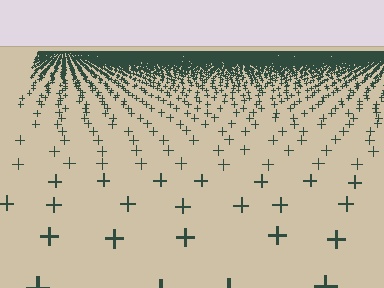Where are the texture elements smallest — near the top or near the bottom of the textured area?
Near the top.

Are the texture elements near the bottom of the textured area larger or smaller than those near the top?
Larger. Near the bottom, elements are closer to the viewer and appear at a bigger on-screen size.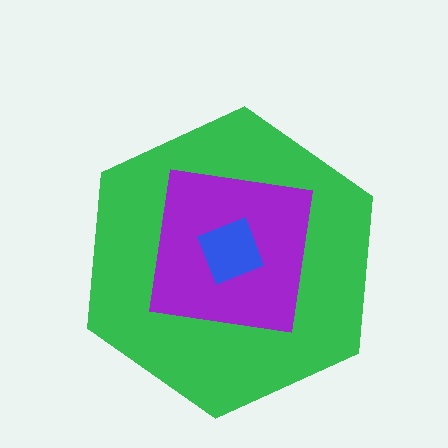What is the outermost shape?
The green hexagon.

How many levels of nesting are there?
3.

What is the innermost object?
The blue square.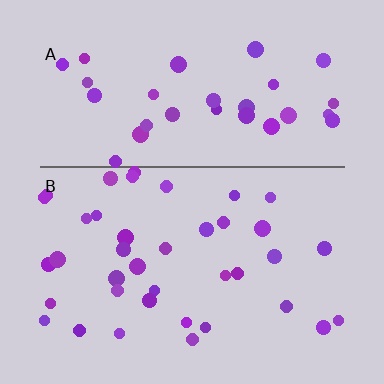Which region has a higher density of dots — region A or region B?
B (the bottom).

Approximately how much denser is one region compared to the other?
Approximately 1.2× — region B over region A.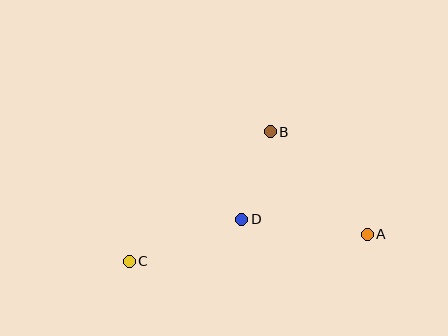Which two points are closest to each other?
Points B and D are closest to each other.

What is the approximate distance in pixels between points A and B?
The distance between A and B is approximately 141 pixels.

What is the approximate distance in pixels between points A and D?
The distance between A and D is approximately 127 pixels.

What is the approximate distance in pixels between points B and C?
The distance between B and C is approximately 191 pixels.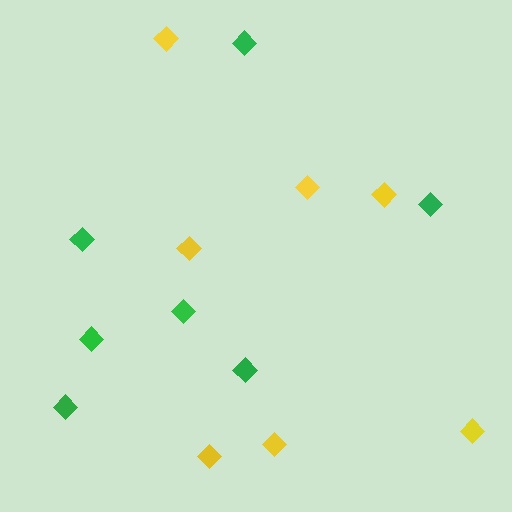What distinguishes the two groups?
There are 2 groups: one group of green diamonds (7) and one group of yellow diamonds (7).